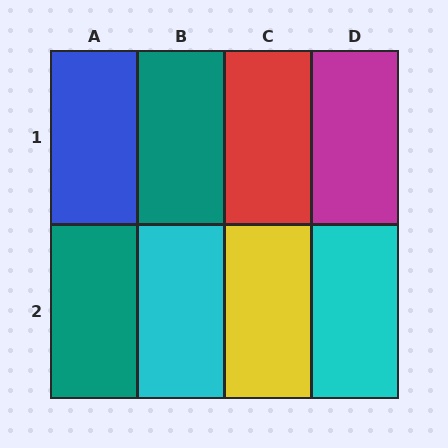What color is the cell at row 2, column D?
Cyan.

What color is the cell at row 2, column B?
Cyan.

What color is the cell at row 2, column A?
Teal.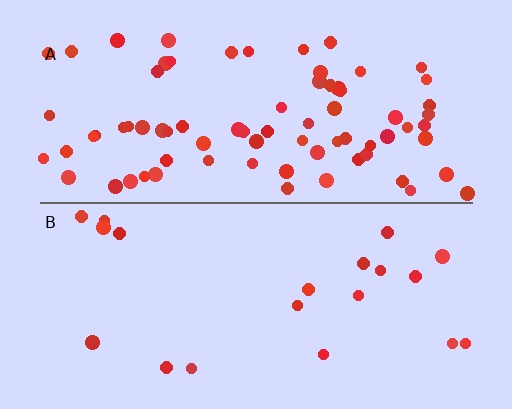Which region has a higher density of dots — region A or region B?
A (the top).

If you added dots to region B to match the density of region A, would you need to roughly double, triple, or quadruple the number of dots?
Approximately quadruple.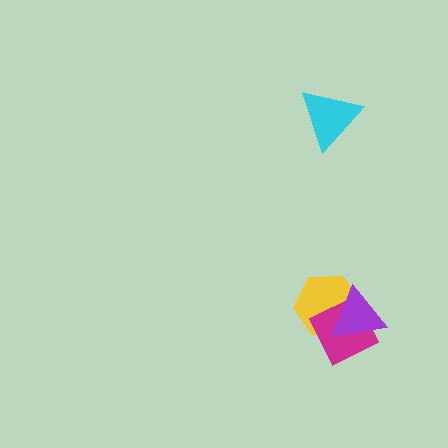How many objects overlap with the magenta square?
2 objects overlap with the magenta square.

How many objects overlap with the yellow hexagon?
2 objects overlap with the yellow hexagon.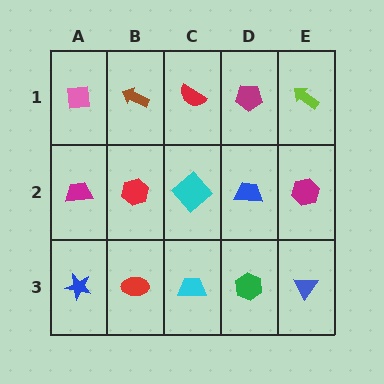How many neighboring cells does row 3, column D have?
3.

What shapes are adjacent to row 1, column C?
A cyan diamond (row 2, column C), a brown arrow (row 1, column B), a magenta pentagon (row 1, column D).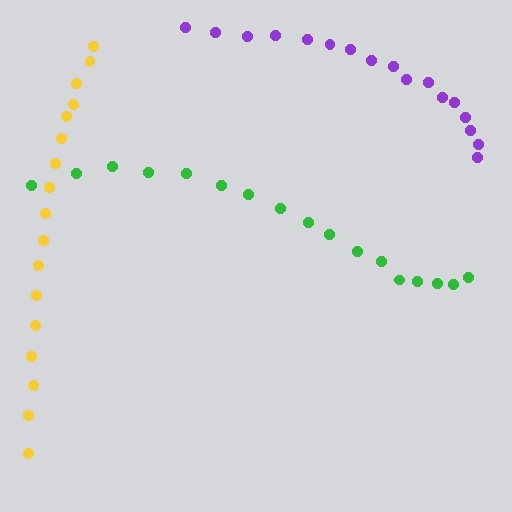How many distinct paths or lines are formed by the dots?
There are 3 distinct paths.